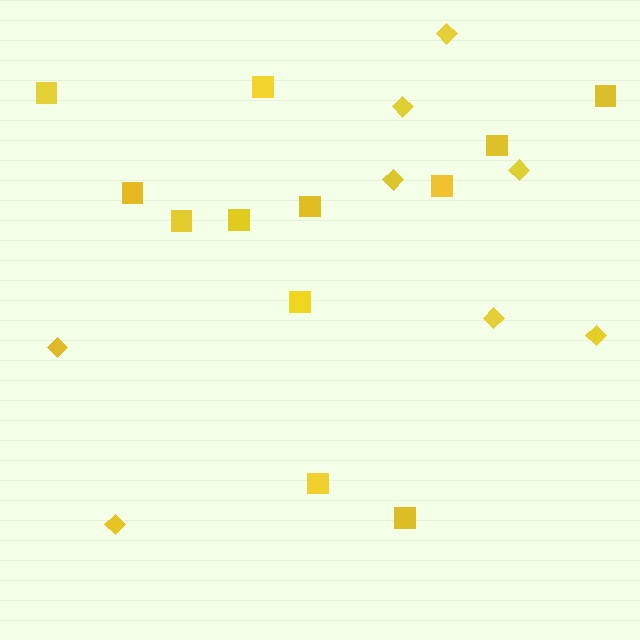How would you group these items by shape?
There are 2 groups: one group of squares (12) and one group of diamonds (8).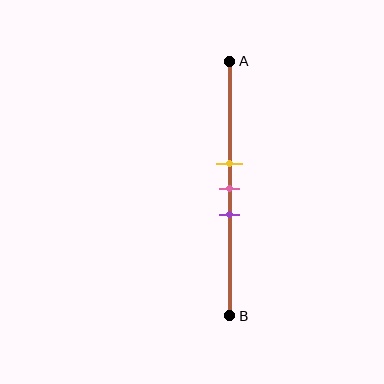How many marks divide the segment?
There are 3 marks dividing the segment.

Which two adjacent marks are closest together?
The yellow and pink marks are the closest adjacent pair.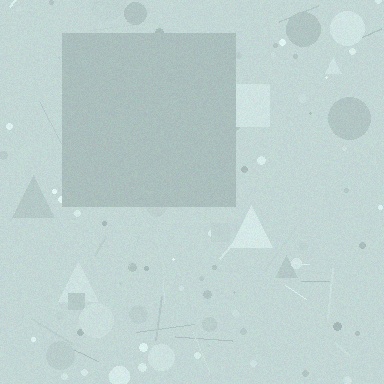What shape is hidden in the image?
A square is hidden in the image.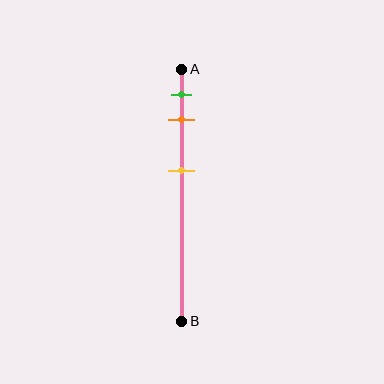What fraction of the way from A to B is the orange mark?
The orange mark is approximately 20% (0.2) of the way from A to B.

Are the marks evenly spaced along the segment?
No, the marks are not evenly spaced.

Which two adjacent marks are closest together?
The green and orange marks are the closest adjacent pair.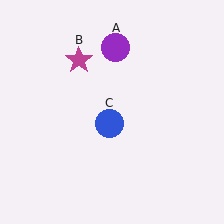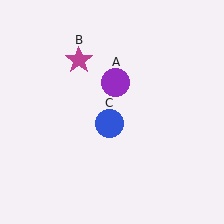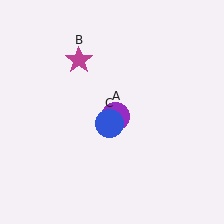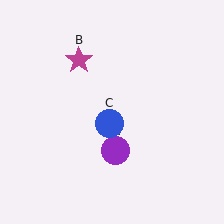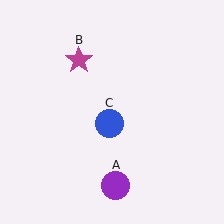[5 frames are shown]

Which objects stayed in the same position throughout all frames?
Magenta star (object B) and blue circle (object C) remained stationary.